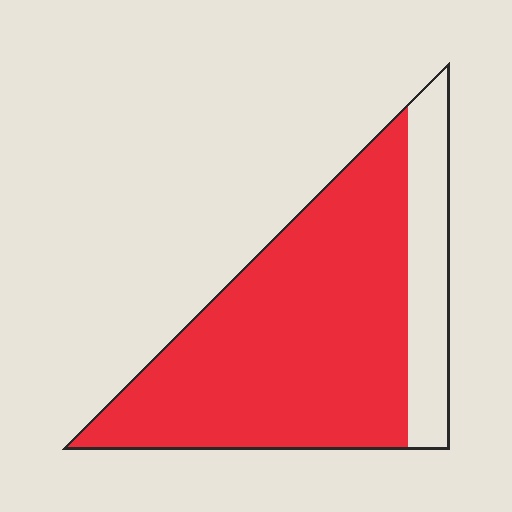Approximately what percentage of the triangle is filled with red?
Approximately 80%.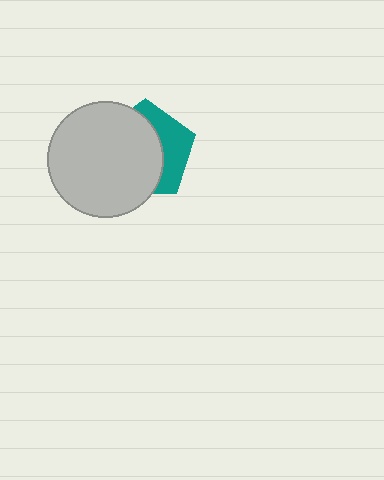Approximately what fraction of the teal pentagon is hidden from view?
Roughly 64% of the teal pentagon is hidden behind the light gray circle.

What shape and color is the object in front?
The object in front is a light gray circle.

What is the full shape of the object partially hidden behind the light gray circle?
The partially hidden object is a teal pentagon.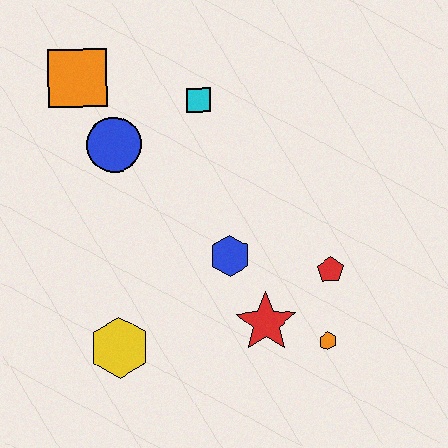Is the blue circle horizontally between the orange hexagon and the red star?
No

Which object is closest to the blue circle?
The orange square is closest to the blue circle.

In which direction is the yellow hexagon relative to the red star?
The yellow hexagon is to the left of the red star.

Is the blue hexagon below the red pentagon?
No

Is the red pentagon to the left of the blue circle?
No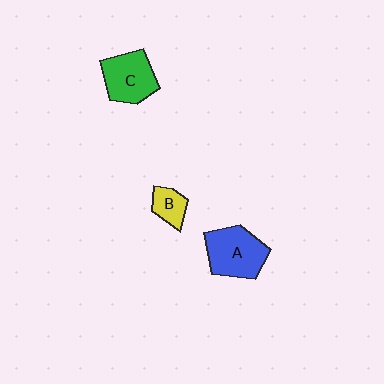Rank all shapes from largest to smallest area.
From largest to smallest: A (blue), C (green), B (yellow).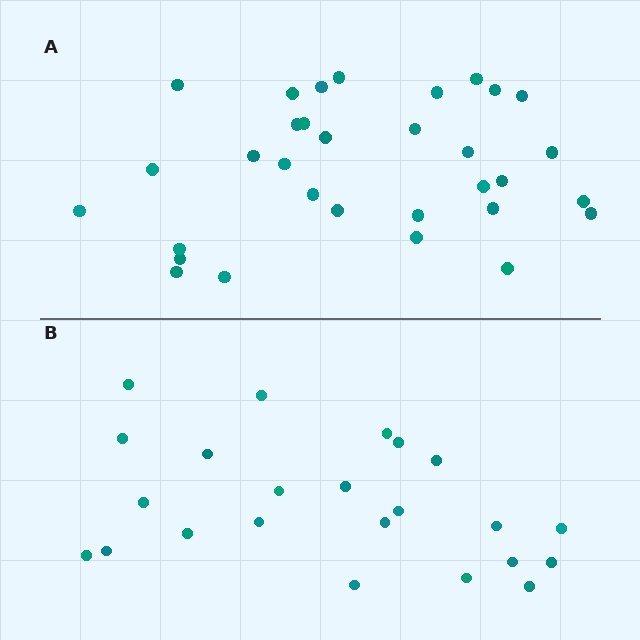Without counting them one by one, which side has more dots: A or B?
Region A (the top region) has more dots.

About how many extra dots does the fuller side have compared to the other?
Region A has roughly 8 or so more dots than region B.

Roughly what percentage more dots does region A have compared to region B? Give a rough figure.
About 40% more.